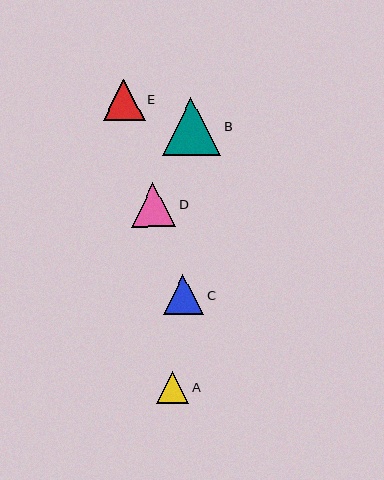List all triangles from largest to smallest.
From largest to smallest: B, D, E, C, A.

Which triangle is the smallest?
Triangle A is the smallest with a size of approximately 32 pixels.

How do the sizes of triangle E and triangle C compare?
Triangle E and triangle C are approximately the same size.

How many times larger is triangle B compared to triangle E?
Triangle B is approximately 1.4 times the size of triangle E.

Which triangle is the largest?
Triangle B is the largest with a size of approximately 58 pixels.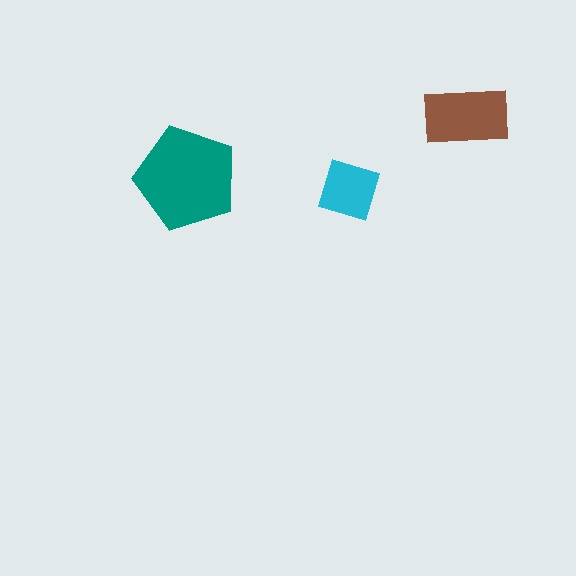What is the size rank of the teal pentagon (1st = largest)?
1st.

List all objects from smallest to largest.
The cyan square, the brown rectangle, the teal pentagon.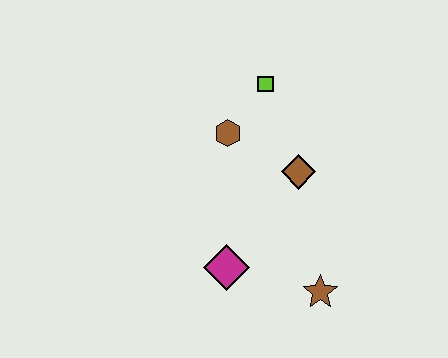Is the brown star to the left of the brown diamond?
No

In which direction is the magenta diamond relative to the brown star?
The magenta diamond is to the left of the brown star.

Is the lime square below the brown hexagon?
No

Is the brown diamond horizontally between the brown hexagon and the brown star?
Yes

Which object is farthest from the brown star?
The lime square is farthest from the brown star.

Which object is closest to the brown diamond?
The brown hexagon is closest to the brown diamond.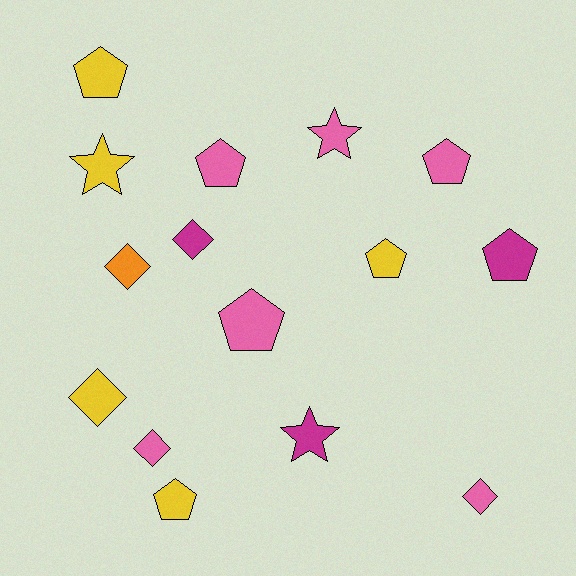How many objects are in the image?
There are 15 objects.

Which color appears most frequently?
Pink, with 6 objects.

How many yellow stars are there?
There is 1 yellow star.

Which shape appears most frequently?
Pentagon, with 7 objects.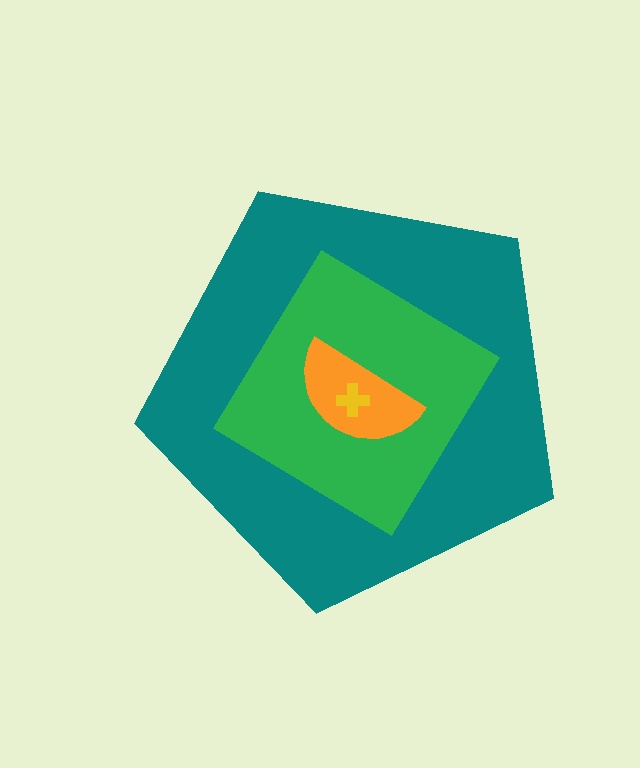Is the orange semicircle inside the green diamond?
Yes.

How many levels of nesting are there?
4.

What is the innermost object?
The yellow cross.